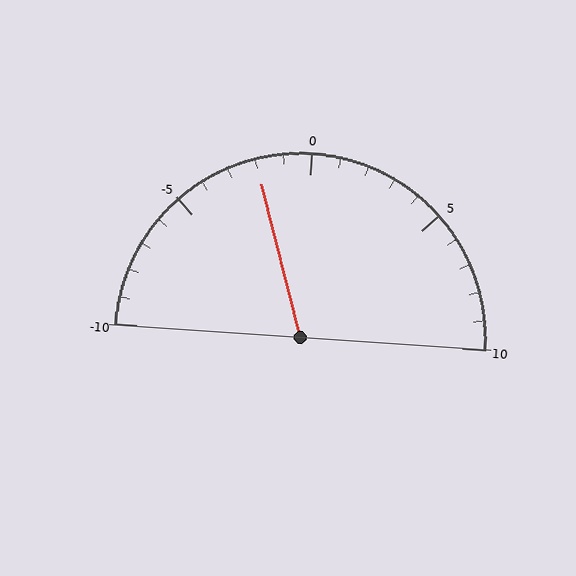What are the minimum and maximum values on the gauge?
The gauge ranges from -10 to 10.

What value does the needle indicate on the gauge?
The needle indicates approximately -2.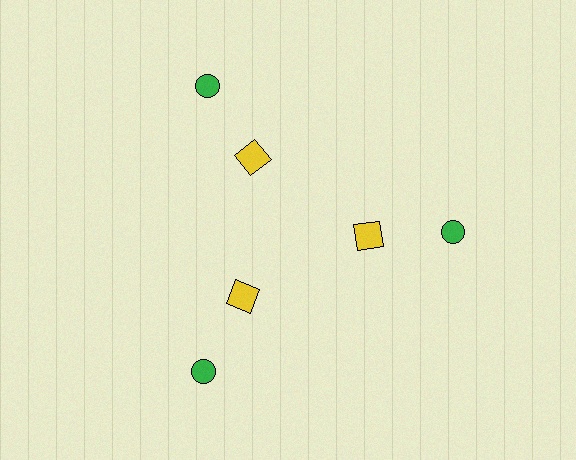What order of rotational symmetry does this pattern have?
This pattern has 3-fold rotational symmetry.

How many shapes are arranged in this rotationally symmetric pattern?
There are 6 shapes, arranged in 3 groups of 2.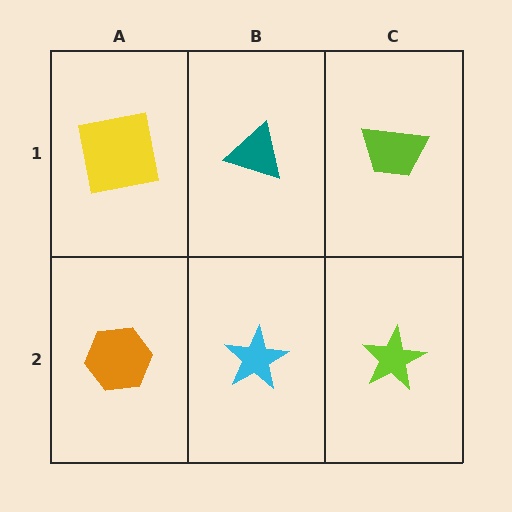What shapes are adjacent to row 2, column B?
A teal triangle (row 1, column B), an orange hexagon (row 2, column A), a lime star (row 2, column C).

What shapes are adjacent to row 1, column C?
A lime star (row 2, column C), a teal triangle (row 1, column B).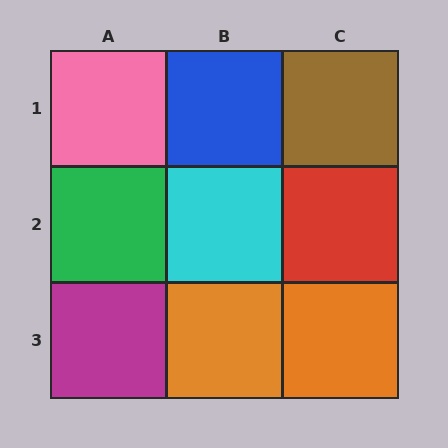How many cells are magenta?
1 cell is magenta.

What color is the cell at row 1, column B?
Blue.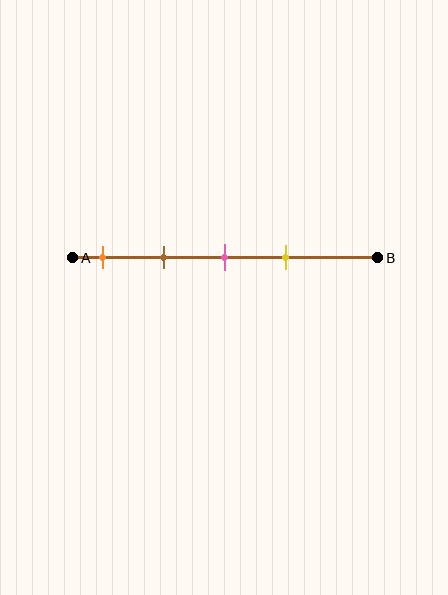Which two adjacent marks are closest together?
The pink and yellow marks are the closest adjacent pair.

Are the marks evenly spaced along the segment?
Yes, the marks are approximately evenly spaced.